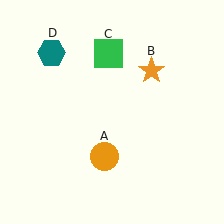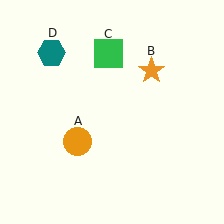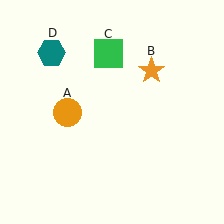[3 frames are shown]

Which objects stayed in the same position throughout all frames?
Orange star (object B) and green square (object C) and teal hexagon (object D) remained stationary.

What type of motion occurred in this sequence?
The orange circle (object A) rotated clockwise around the center of the scene.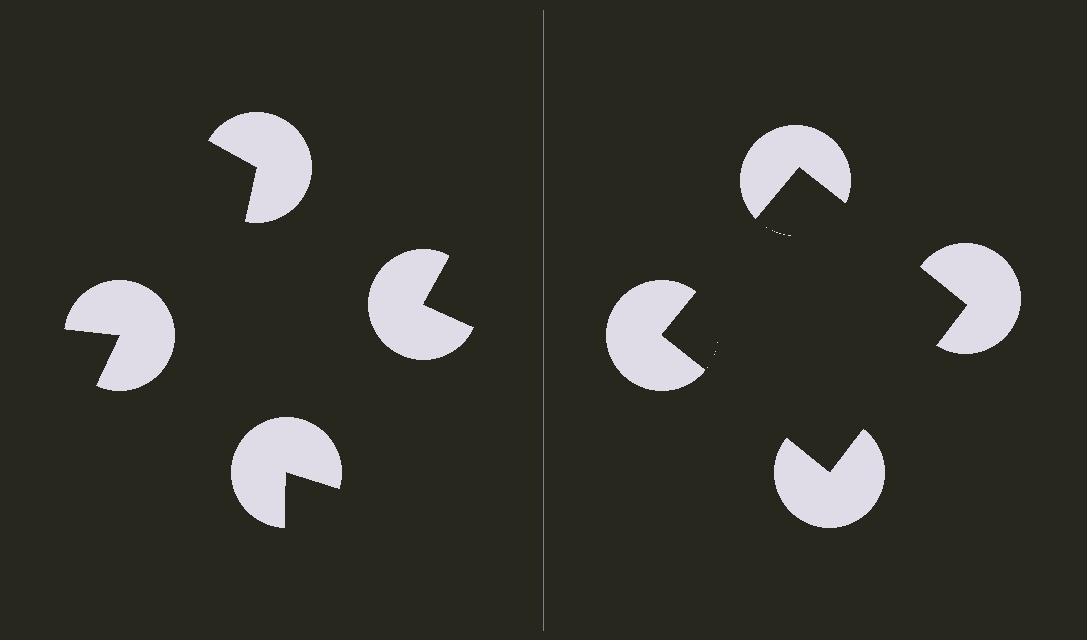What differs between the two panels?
The pac-man discs are positioned identically on both sides; only the wedge orientations differ. On the right they align to a square; on the left they are misaligned.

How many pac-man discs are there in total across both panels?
8 — 4 on each side.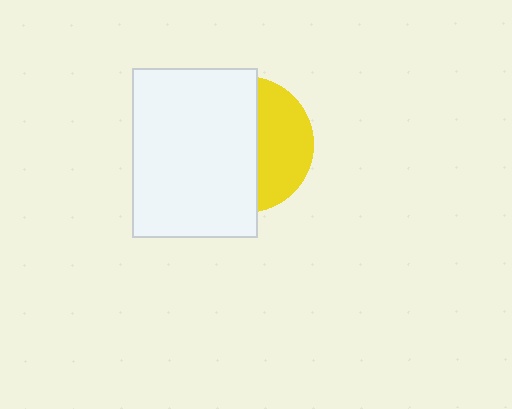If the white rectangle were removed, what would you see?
You would see the complete yellow circle.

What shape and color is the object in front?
The object in front is a white rectangle.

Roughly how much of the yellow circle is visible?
A small part of it is visible (roughly 38%).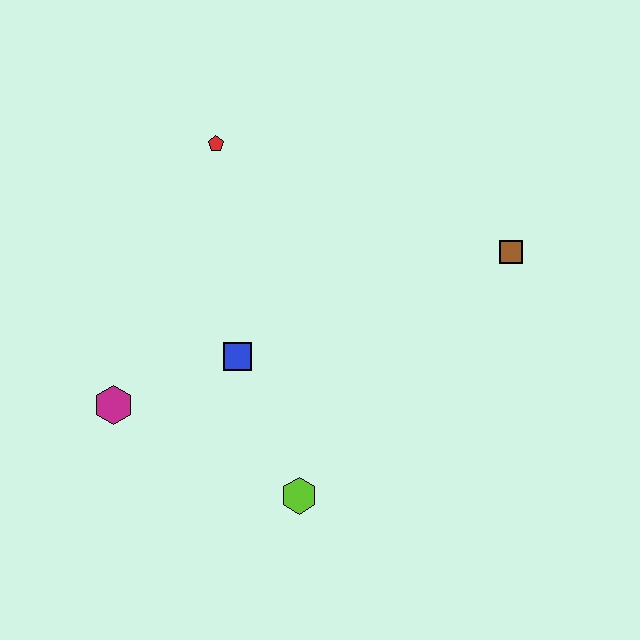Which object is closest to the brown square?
The blue square is closest to the brown square.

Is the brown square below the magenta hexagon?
No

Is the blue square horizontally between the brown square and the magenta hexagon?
Yes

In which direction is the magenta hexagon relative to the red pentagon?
The magenta hexagon is below the red pentagon.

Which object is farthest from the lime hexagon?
The red pentagon is farthest from the lime hexagon.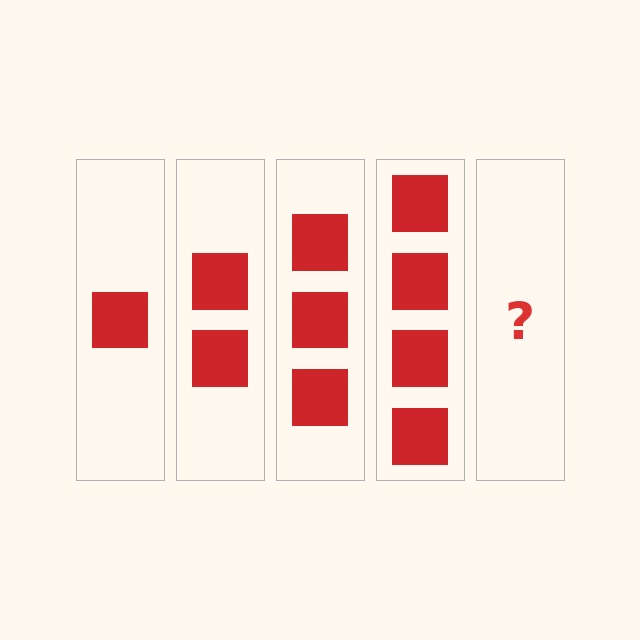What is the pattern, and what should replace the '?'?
The pattern is that each step adds one more square. The '?' should be 5 squares.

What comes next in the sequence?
The next element should be 5 squares.